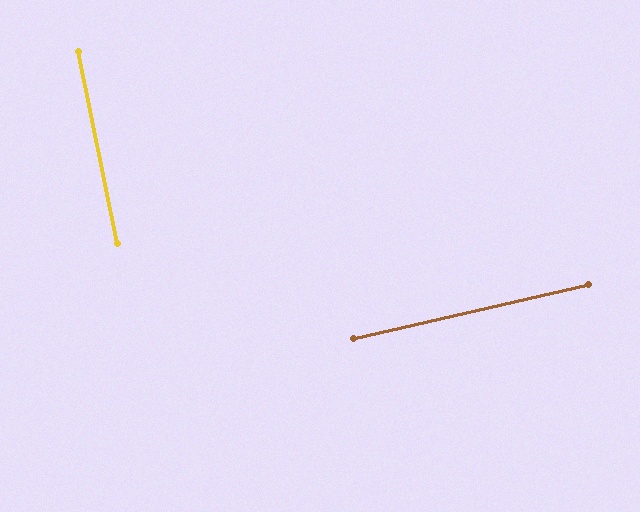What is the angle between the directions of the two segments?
Approximately 88 degrees.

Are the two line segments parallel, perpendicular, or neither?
Perpendicular — they meet at approximately 88°.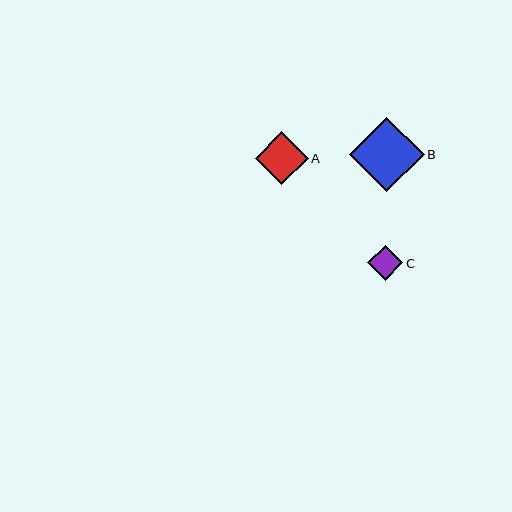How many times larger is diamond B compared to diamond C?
Diamond B is approximately 2.1 times the size of diamond C.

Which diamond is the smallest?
Diamond C is the smallest with a size of approximately 35 pixels.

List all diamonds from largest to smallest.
From largest to smallest: B, A, C.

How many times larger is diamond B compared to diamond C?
Diamond B is approximately 2.1 times the size of diamond C.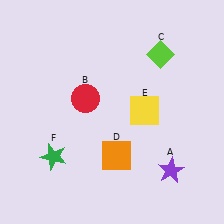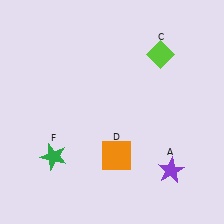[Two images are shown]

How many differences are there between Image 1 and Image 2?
There are 2 differences between the two images.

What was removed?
The yellow square (E), the red circle (B) were removed in Image 2.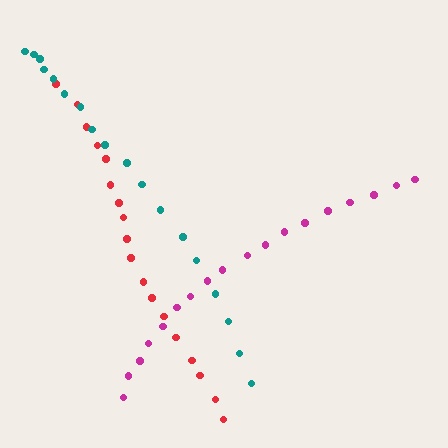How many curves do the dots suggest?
There are 3 distinct paths.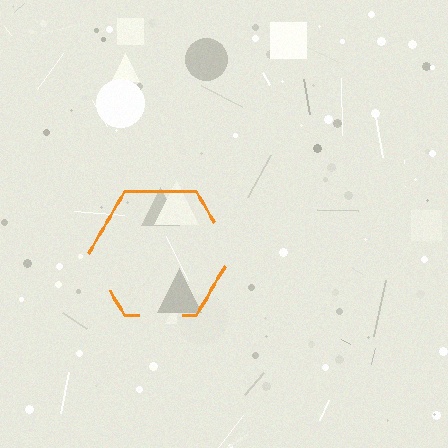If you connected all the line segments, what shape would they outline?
They would outline a hexagon.